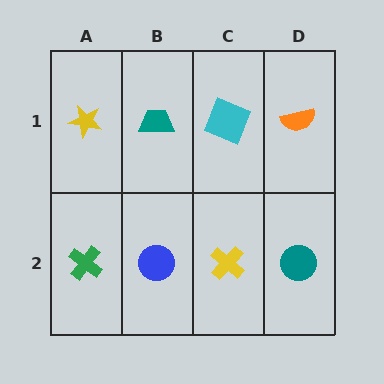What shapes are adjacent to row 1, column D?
A teal circle (row 2, column D), a cyan square (row 1, column C).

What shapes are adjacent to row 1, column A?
A green cross (row 2, column A), a teal trapezoid (row 1, column B).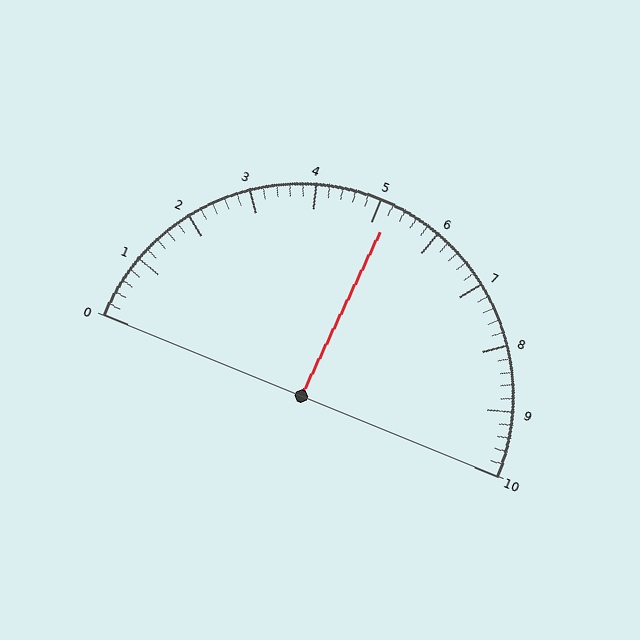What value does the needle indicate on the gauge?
The needle indicates approximately 5.2.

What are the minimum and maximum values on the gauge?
The gauge ranges from 0 to 10.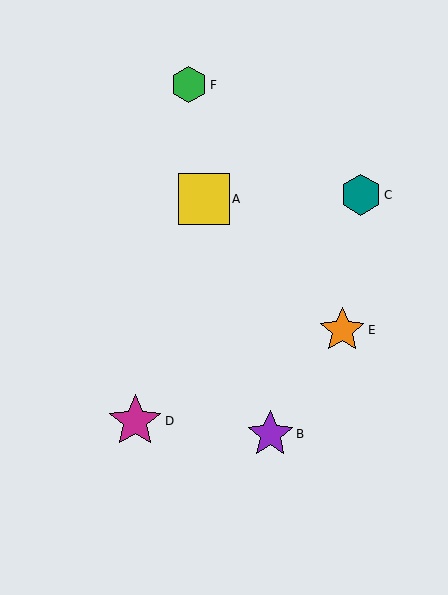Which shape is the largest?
The magenta star (labeled D) is the largest.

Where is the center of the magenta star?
The center of the magenta star is at (135, 421).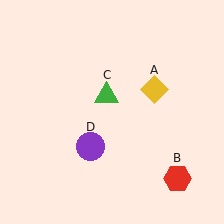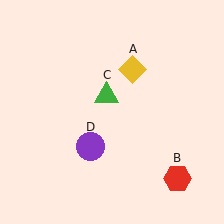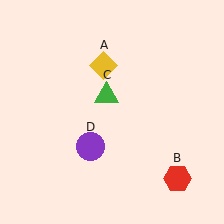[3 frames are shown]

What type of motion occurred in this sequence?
The yellow diamond (object A) rotated counterclockwise around the center of the scene.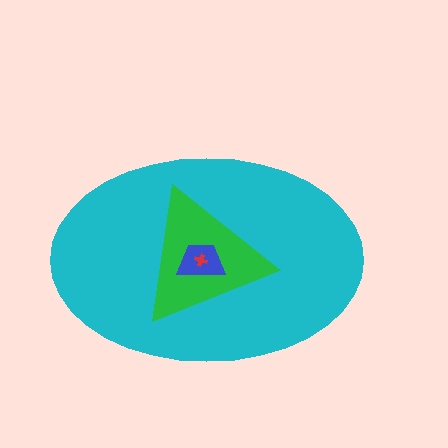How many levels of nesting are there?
4.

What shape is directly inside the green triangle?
The blue trapezoid.